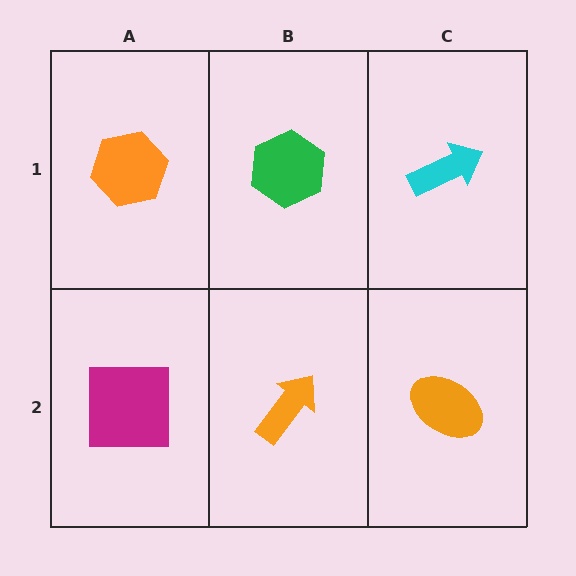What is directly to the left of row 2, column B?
A magenta square.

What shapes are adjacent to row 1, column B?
An orange arrow (row 2, column B), an orange hexagon (row 1, column A), a cyan arrow (row 1, column C).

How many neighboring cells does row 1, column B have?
3.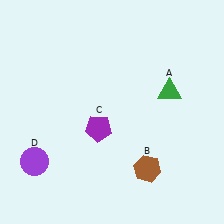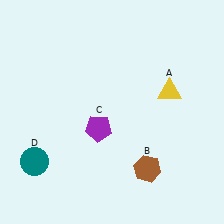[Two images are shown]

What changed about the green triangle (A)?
In Image 1, A is green. In Image 2, it changed to yellow.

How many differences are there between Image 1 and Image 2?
There are 2 differences between the two images.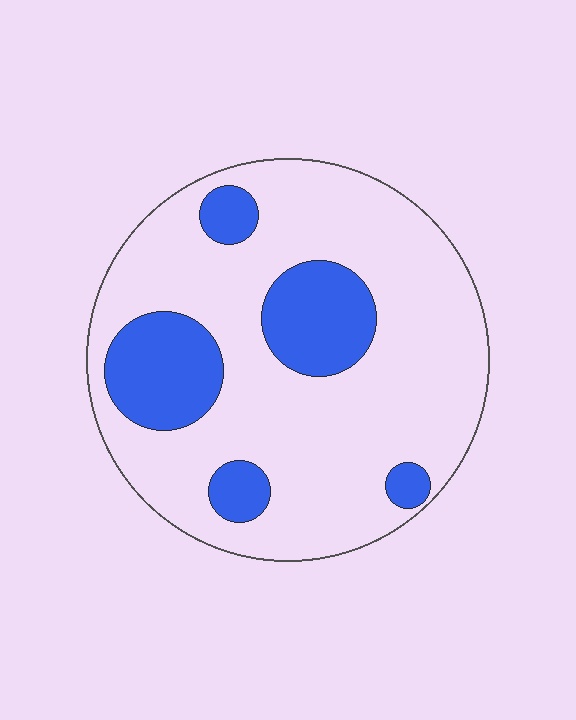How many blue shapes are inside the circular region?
5.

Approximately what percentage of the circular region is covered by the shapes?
Approximately 25%.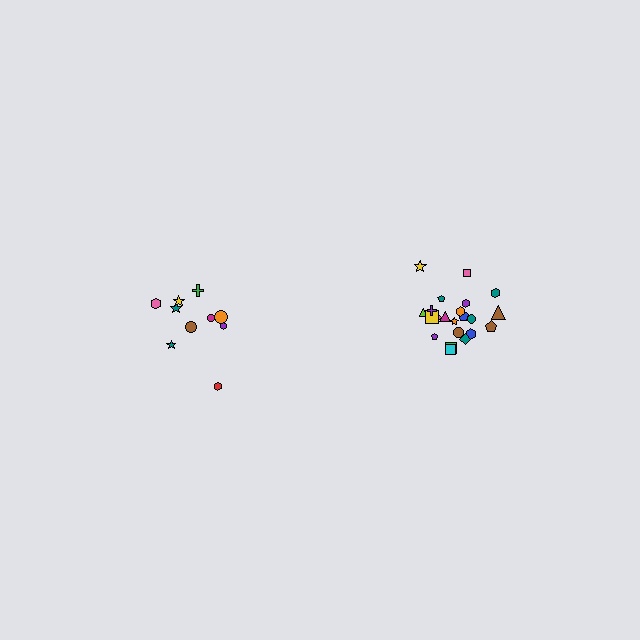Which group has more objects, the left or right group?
The right group.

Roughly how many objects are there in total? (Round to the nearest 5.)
Roughly 30 objects in total.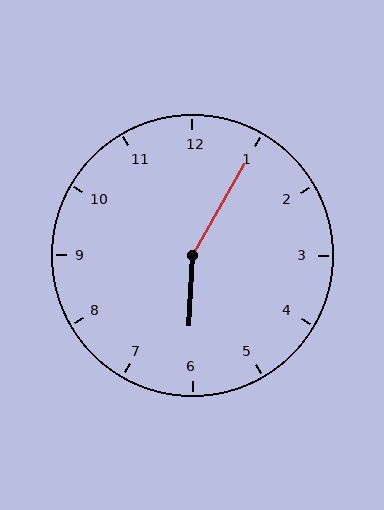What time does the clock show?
6:05.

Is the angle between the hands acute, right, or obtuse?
It is obtuse.